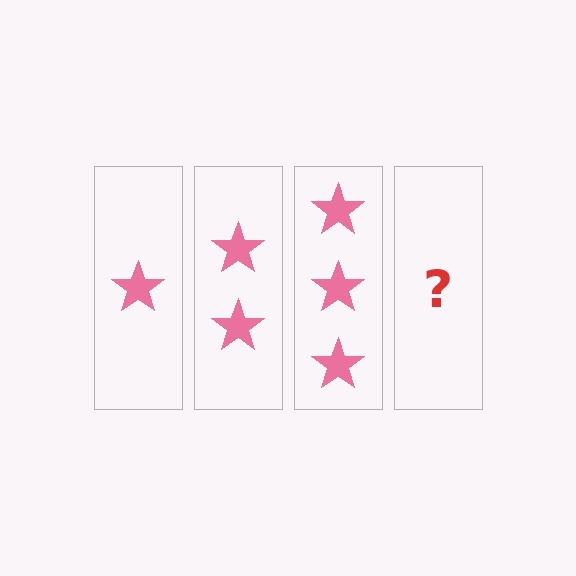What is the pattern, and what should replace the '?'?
The pattern is that each step adds one more star. The '?' should be 4 stars.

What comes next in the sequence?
The next element should be 4 stars.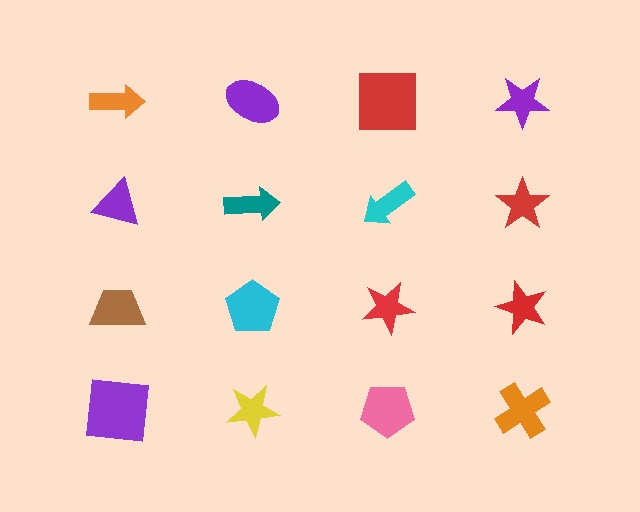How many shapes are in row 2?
4 shapes.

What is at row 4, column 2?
A yellow star.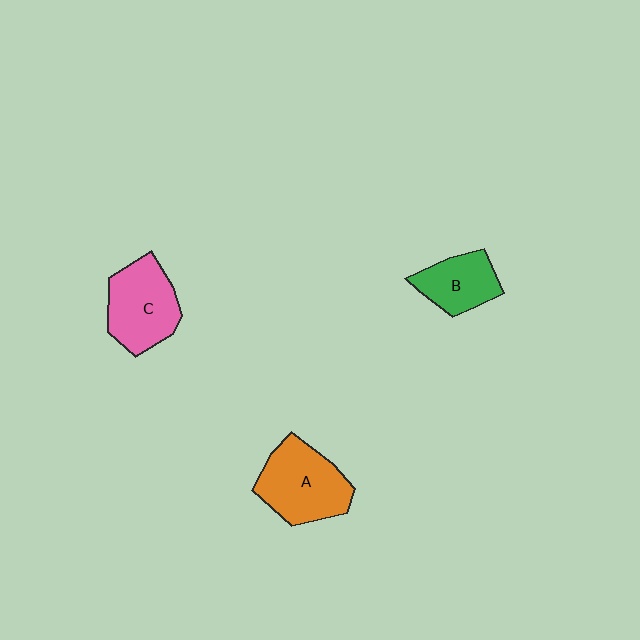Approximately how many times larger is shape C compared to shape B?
Approximately 1.4 times.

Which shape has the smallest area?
Shape B (green).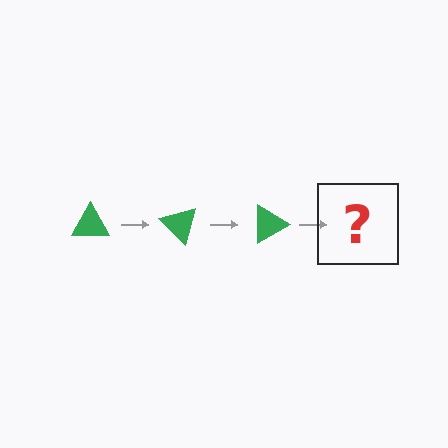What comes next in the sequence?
The next element should be a green triangle rotated 135 degrees.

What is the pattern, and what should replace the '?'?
The pattern is that the triangle rotates 45 degrees each step. The '?' should be a green triangle rotated 135 degrees.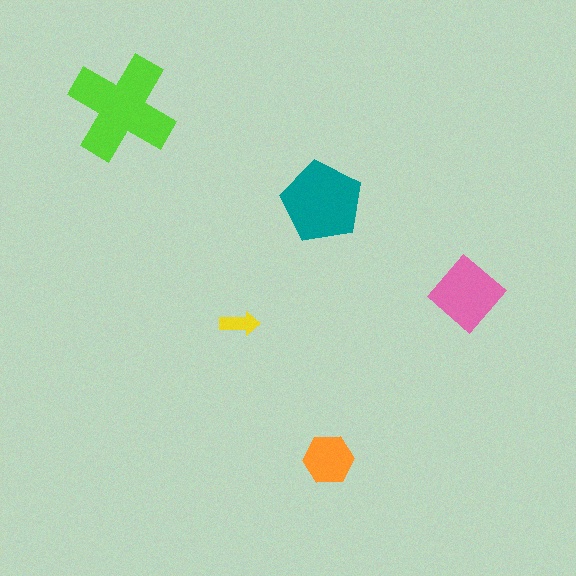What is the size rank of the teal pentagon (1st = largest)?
2nd.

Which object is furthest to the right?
The pink diamond is rightmost.